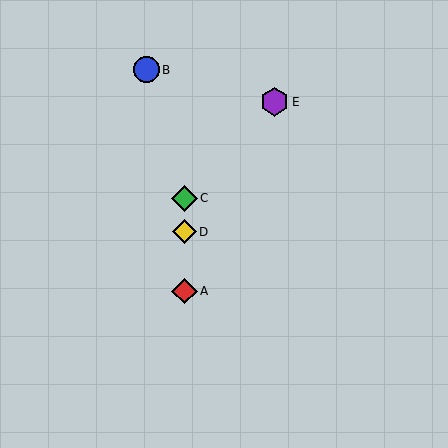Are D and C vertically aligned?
Yes, both are at x≈184.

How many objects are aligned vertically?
3 objects (A, C, D) are aligned vertically.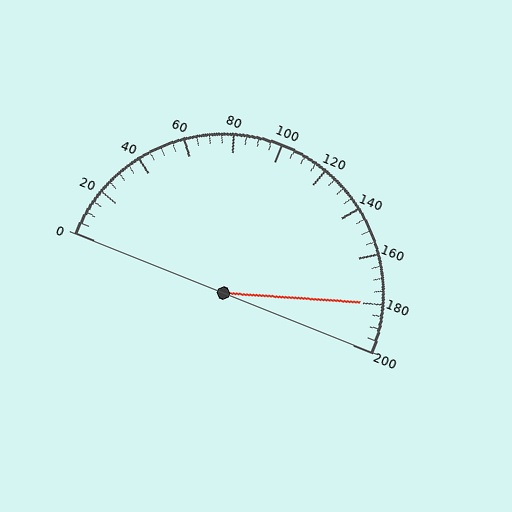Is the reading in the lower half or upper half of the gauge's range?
The reading is in the upper half of the range (0 to 200).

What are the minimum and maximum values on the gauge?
The gauge ranges from 0 to 200.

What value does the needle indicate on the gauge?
The needle indicates approximately 180.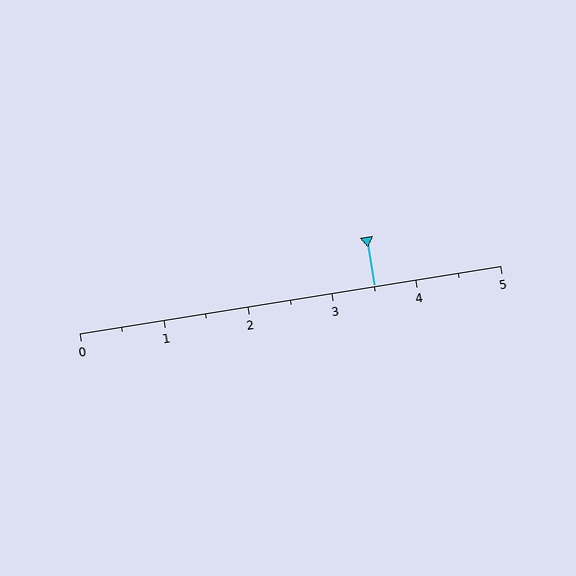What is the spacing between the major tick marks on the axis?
The major ticks are spaced 1 apart.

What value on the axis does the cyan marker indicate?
The marker indicates approximately 3.5.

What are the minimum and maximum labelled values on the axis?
The axis runs from 0 to 5.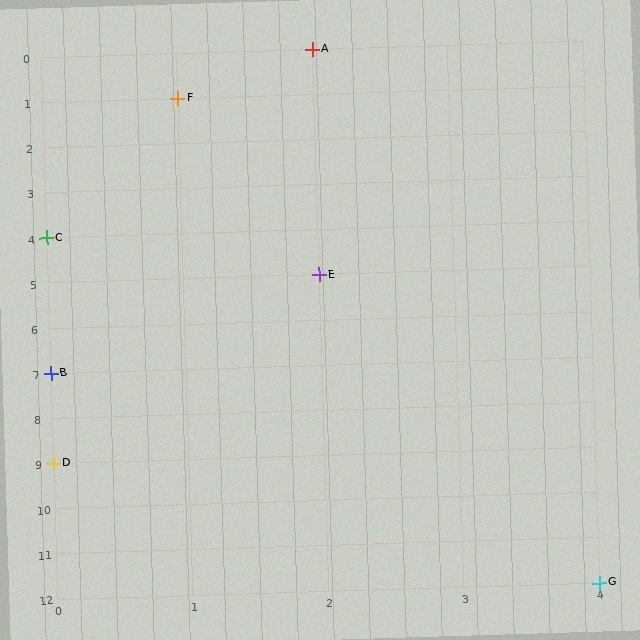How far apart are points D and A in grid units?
Points D and A are 2 columns and 9 rows apart (about 9.2 grid units diagonally).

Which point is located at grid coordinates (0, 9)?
Point D is at (0, 9).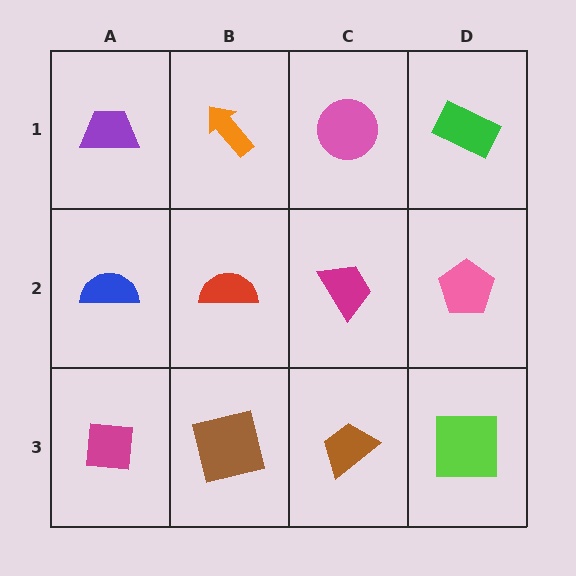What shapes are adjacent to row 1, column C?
A magenta trapezoid (row 2, column C), an orange arrow (row 1, column B), a green rectangle (row 1, column D).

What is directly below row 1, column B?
A red semicircle.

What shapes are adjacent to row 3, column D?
A pink pentagon (row 2, column D), a brown trapezoid (row 3, column C).